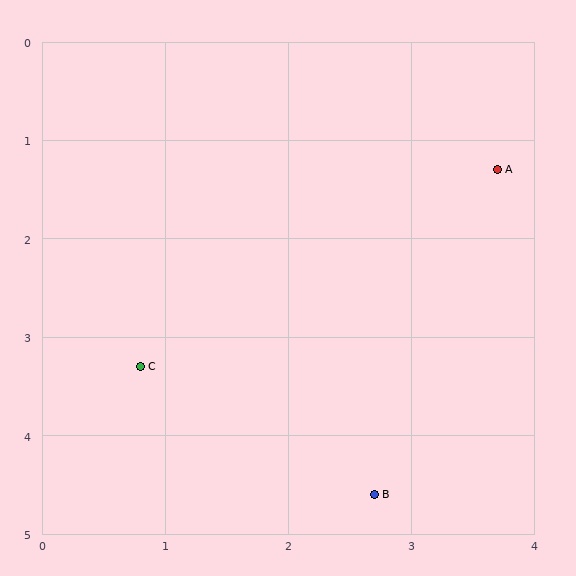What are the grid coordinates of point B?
Point B is at approximately (2.7, 4.6).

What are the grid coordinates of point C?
Point C is at approximately (0.8, 3.3).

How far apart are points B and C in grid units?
Points B and C are about 2.3 grid units apart.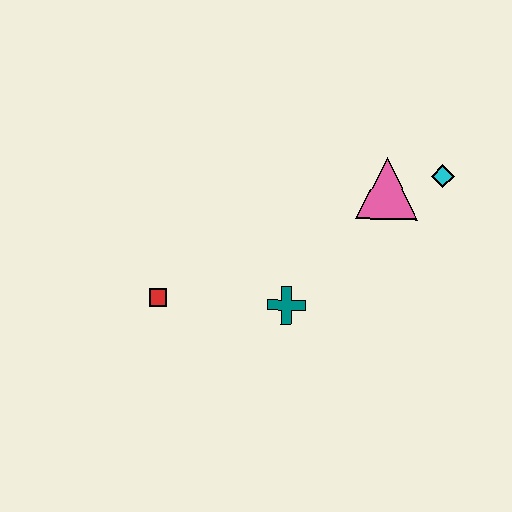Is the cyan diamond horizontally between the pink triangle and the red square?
No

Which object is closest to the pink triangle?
The cyan diamond is closest to the pink triangle.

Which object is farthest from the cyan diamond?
The red square is farthest from the cyan diamond.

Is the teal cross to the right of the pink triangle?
No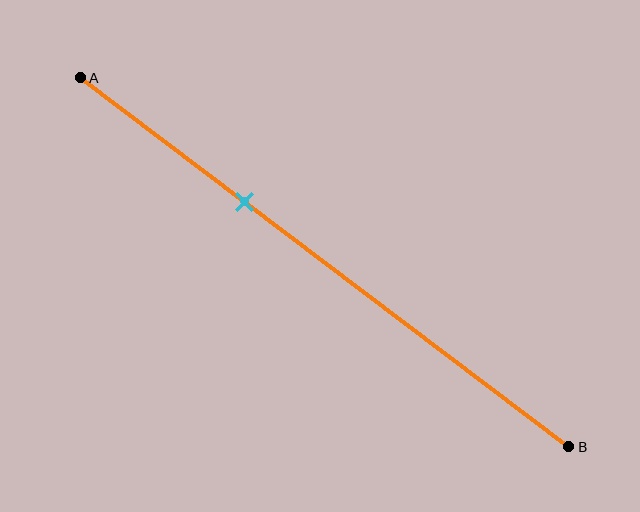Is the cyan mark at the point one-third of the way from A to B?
Yes, the mark is approximately at the one-third point.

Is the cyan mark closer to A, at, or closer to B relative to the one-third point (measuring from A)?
The cyan mark is approximately at the one-third point of segment AB.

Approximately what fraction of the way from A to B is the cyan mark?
The cyan mark is approximately 35% of the way from A to B.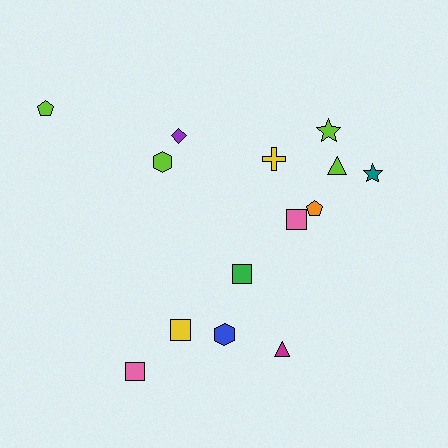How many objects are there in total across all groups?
There are 14 objects.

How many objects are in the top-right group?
There are 6 objects.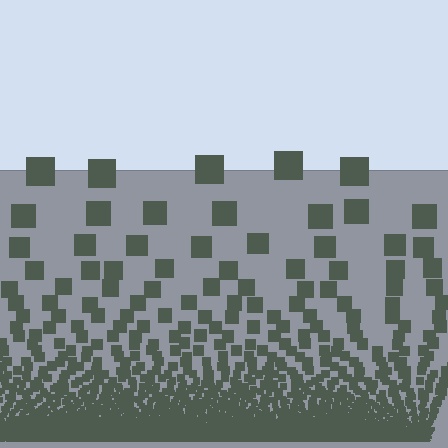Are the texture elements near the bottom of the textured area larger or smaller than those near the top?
Smaller. The gradient is inverted — elements near the bottom are smaller and denser.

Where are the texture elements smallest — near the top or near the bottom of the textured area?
Near the bottom.